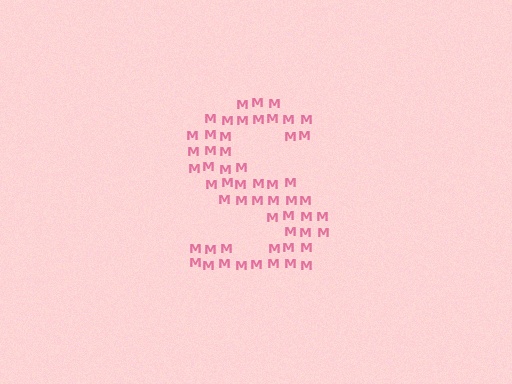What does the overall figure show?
The overall figure shows the letter S.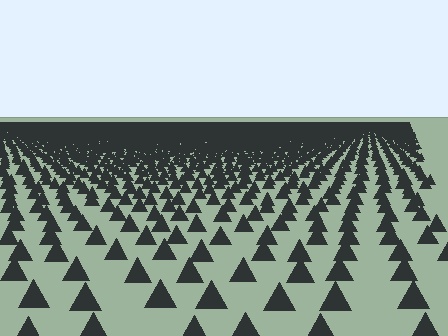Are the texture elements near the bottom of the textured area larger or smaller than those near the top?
Larger. Near the bottom, elements are closer to the viewer and appear at a bigger on-screen size.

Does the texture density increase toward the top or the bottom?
Density increases toward the top.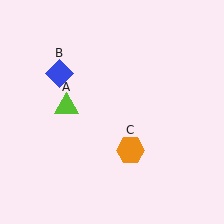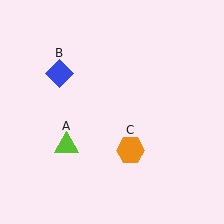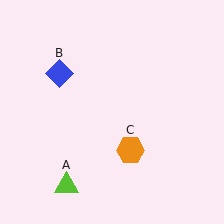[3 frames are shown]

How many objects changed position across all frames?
1 object changed position: lime triangle (object A).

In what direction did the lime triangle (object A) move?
The lime triangle (object A) moved down.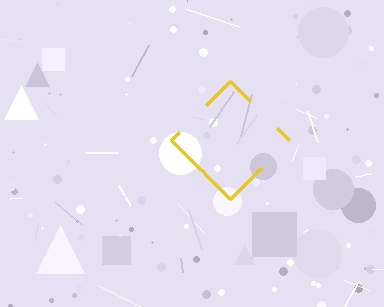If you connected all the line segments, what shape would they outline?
They would outline a diamond.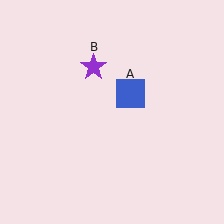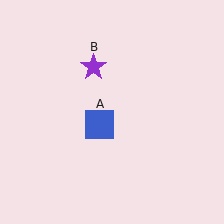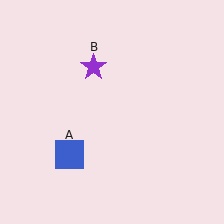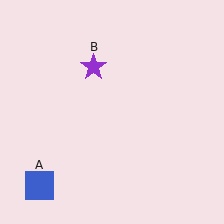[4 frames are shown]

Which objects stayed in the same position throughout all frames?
Purple star (object B) remained stationary.